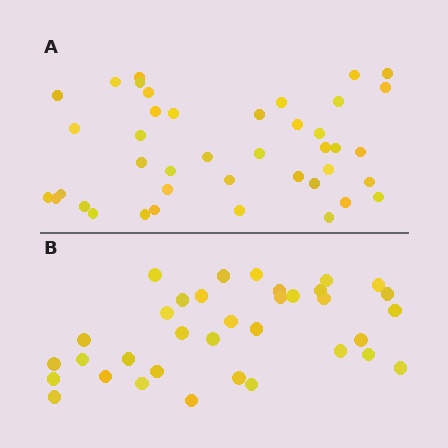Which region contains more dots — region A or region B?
Region A (the top region) has more dots.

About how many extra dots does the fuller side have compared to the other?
Region A has about 6 more dots than region B.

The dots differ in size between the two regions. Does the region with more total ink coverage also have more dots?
No. Region B has more total ink coverage because its dots are larger, but region A actually contains more individual dots. Total area can be misleading — the number of items is what matters here.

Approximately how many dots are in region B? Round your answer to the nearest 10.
About 40 dots. (The exact count is 35, which rounds to 40.)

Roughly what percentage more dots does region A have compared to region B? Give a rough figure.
About 15% more.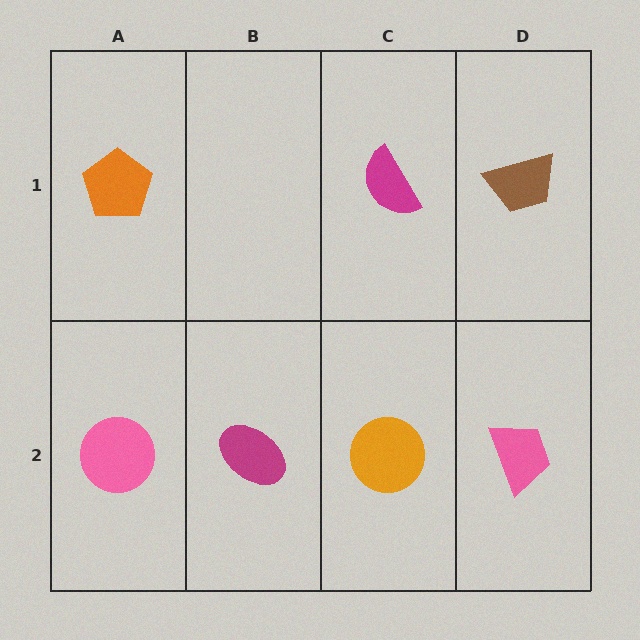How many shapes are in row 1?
3 shapes.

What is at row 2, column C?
An orange circle.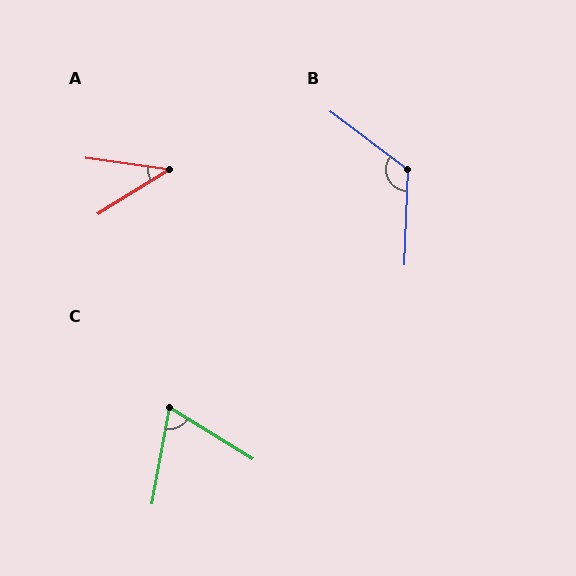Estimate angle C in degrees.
Approximately 69 degrees.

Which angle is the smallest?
A, at approximately 39 degrees.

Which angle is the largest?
B, at approximately 125 degrees.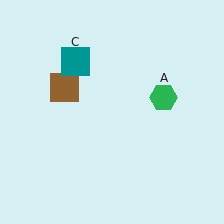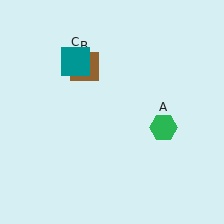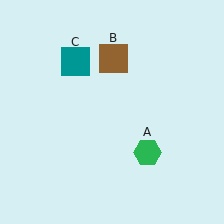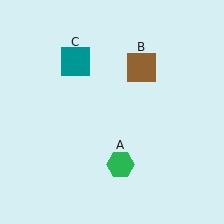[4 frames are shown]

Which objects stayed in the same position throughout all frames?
Teal square (object C) remained stationary.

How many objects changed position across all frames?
2 objects changed position: green hexagon (object A), brown square (object B).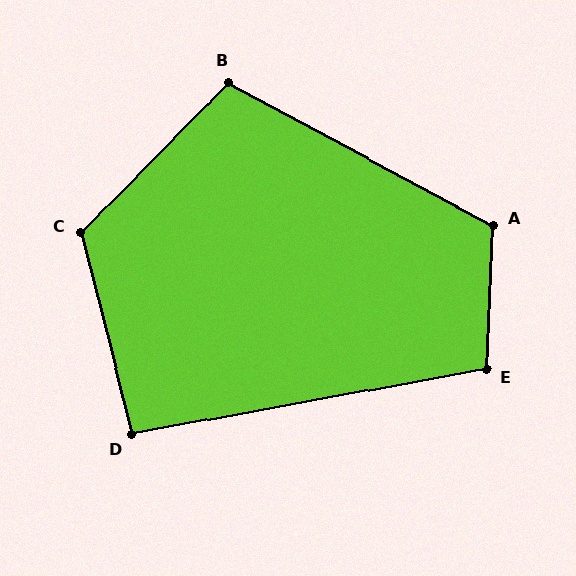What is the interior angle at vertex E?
Approximately 103 degrees (obtuse).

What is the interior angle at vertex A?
Approximately 116 degrees (obtuse).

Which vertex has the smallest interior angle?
D, at approximately 94 degrees.